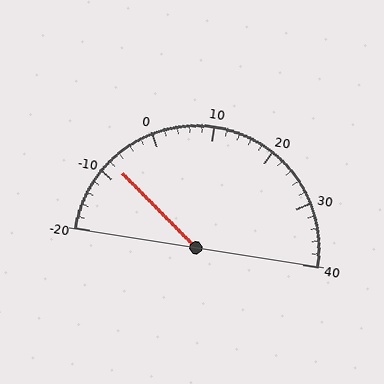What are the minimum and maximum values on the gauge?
The gauge ranges from -20 to 40.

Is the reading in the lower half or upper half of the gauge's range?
The reading is in the lower half of the range (-20 to 40).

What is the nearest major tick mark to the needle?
The nearest major tick mark is -10.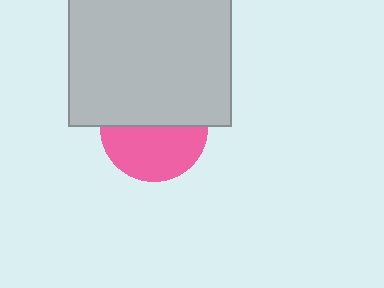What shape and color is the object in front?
The object in front is a light gray rectangle.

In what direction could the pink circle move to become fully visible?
The pink circle could move down. That would shift it out from behind the light gray rectangle entirely.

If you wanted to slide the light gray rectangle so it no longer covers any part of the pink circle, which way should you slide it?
Slide it up — that is the most direct way to separate the two shapes.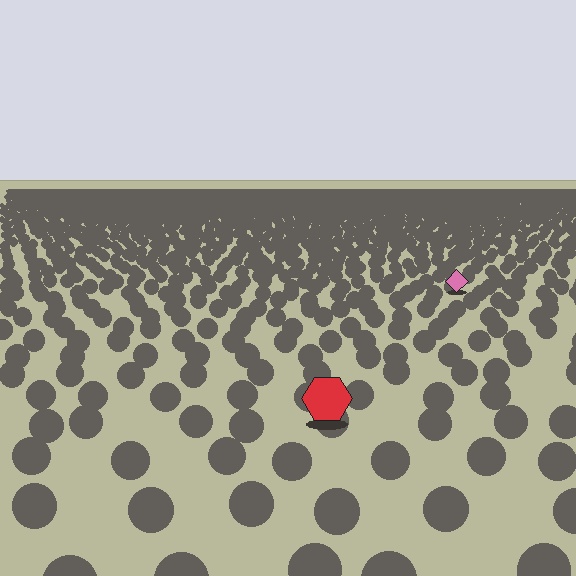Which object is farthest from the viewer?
The pink diamond is farthest from the viewer. It appears smaller and the ground texture around it is denser.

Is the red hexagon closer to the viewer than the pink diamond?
Yes. The red hexagon is closer — you can tell from the texture gradient: the ground texture is coarser near it.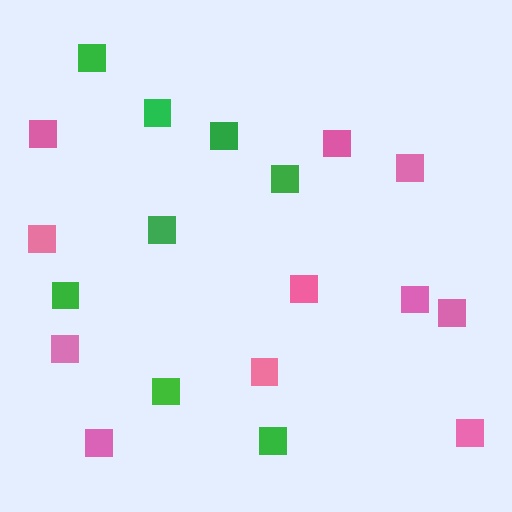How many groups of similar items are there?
There are 2 groups: one group of green squares (8) and one group of pink squares (11).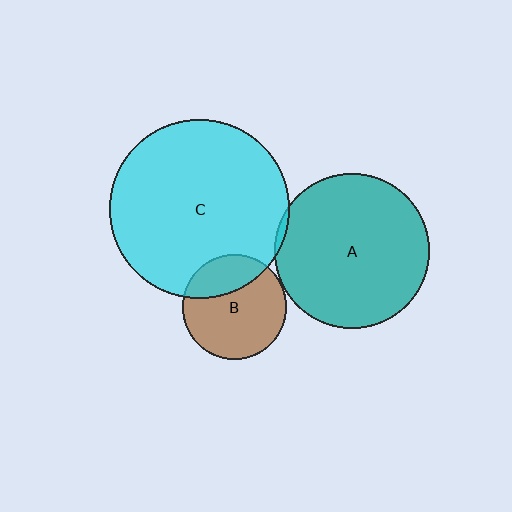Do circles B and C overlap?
Yes.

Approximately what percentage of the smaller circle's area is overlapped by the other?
Approximately 30%.